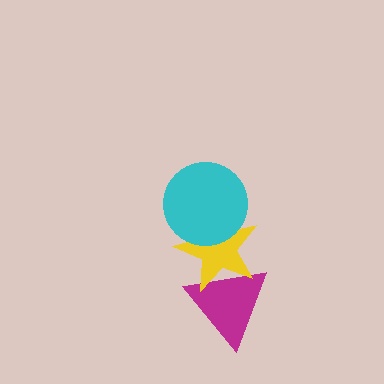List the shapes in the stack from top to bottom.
From top to bottom: the cyan circle, the yellow star, the magenta triangle.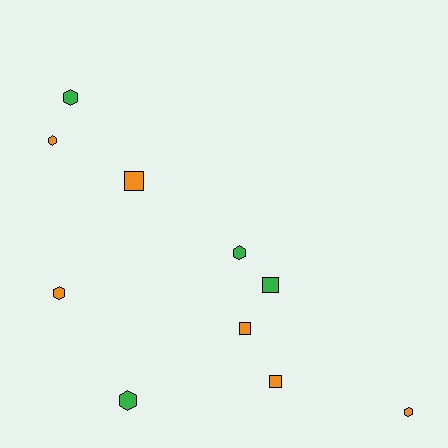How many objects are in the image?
There are 10 objects.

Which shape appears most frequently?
Hexagon, with 6 objects.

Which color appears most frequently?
Orange, with 6 objects.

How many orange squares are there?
There are 3 orange squares.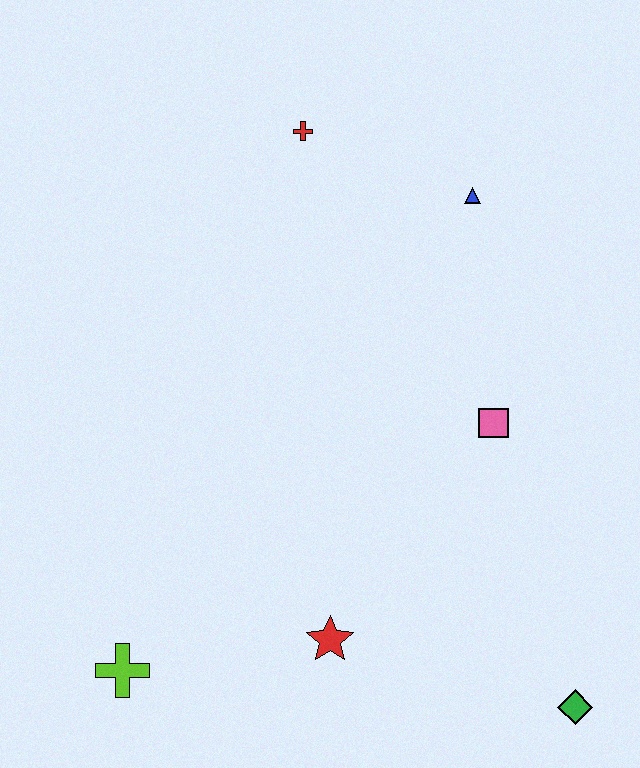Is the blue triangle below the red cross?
Yes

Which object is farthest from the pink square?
The lime cross is farthest from the pink square.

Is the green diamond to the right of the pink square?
Yes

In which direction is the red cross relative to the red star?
The red cross is above the red star.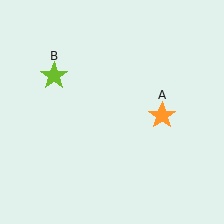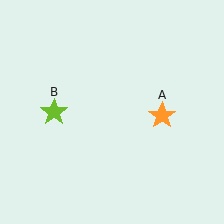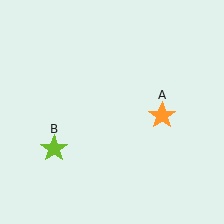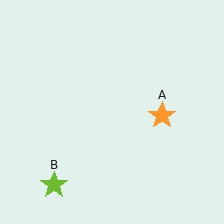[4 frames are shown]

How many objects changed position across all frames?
1 object changed position: lime star (object B).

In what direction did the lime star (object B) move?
The lime star (object B) moved down.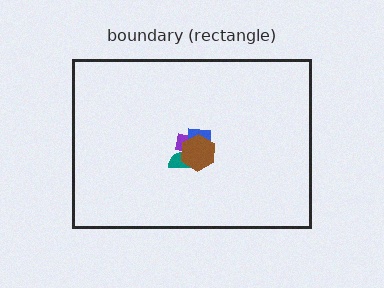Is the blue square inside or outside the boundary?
Inside.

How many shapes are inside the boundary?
4 inside, 0 outside.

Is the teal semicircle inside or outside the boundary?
Inside.